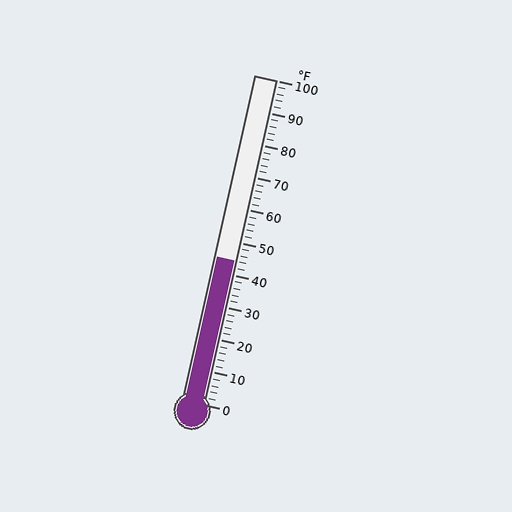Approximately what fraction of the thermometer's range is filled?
The thermometer is filled to approximately 45% of its range.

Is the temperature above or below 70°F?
The temperature is below 70°F.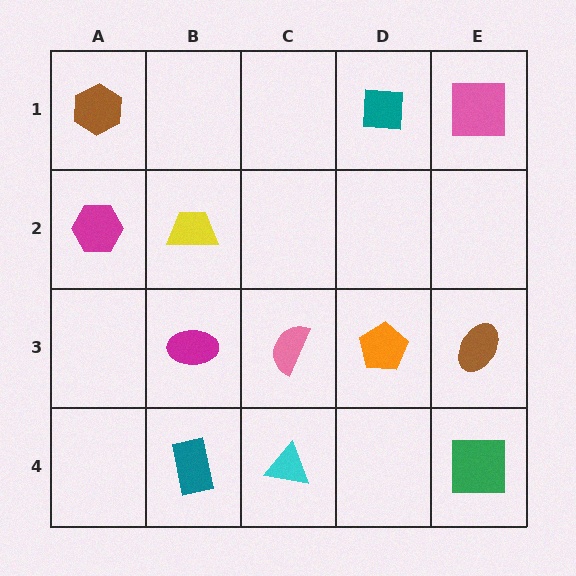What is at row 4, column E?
A green square.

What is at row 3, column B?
A magenta ellipse.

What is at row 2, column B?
A yellow trapezoid.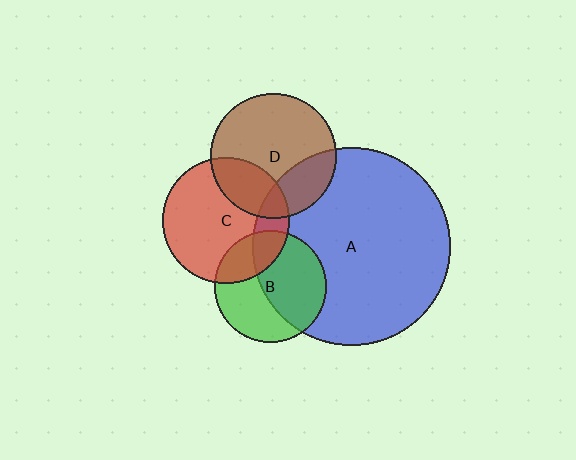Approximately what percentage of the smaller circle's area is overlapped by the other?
Approximately 25%.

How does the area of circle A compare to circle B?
Approximately 3.1 times.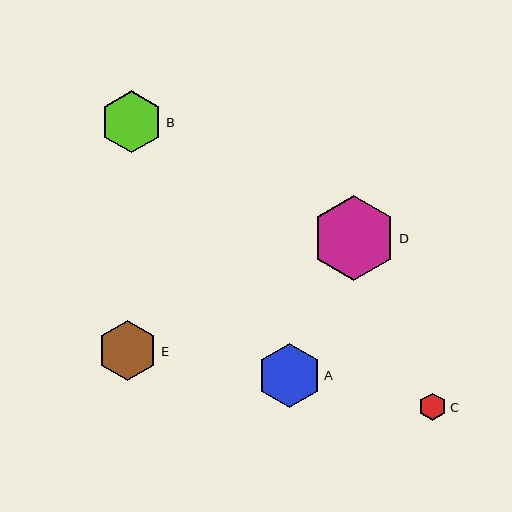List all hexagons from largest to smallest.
From largest to smallest: D, A, B, E, C.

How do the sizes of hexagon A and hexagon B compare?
Hexagon A and hexagon B are approximately the same size.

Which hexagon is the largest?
Hexagon D is the largest with a size of approximately 85 pixels.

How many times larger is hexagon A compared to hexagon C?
Hexagon A is approximately 2.3 times the size of hexagon C.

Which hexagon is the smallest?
Hexagon C is the smallest with a size of approximately 28 pixels.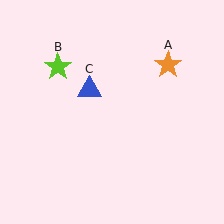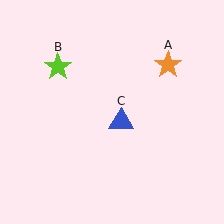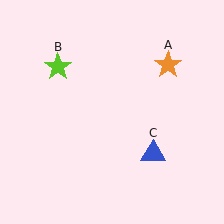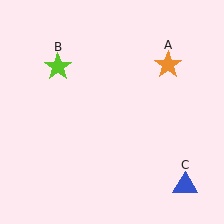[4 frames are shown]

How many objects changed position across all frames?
1 object changed position: blue triangle (object C).